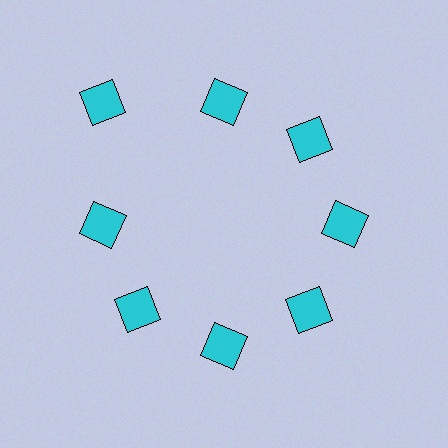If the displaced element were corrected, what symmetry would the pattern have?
It would have 8-fold rotational symmetry — the pattern would map onto itself every 45 degrees.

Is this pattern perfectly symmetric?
No. The 8 cyan squares are arranged in a ring, but one element near the 10 o'clock position is pushed outward from the center, breaking the 8-fold rotational symmetry.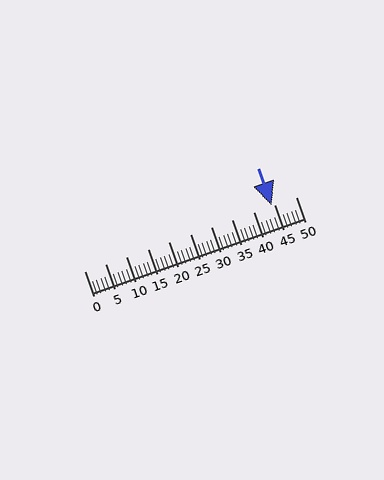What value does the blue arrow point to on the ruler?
The blue arrow points to approximately 44.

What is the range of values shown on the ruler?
The ruler shows values from 0 to 50.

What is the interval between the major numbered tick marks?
The major tick marks are spaced 5 units apart.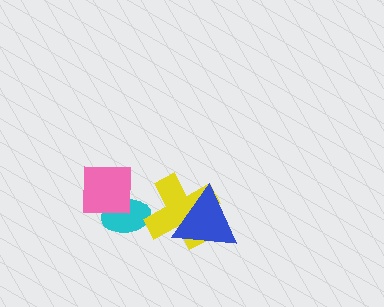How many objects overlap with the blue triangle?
1 object overlaps with the blue triangle.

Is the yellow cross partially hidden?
Yes, it is partially covered by another shape.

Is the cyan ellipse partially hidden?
Yes, it is partially covered by another shape.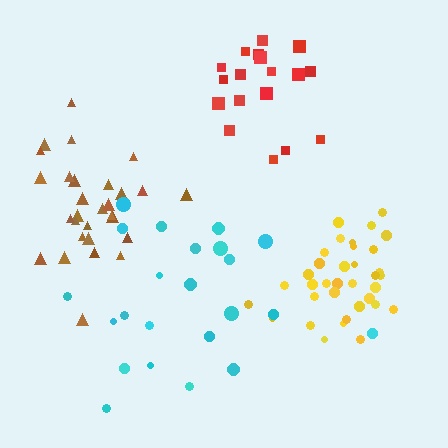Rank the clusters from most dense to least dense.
yellow, brown, red, cyan.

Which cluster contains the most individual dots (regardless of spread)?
Yellow (35).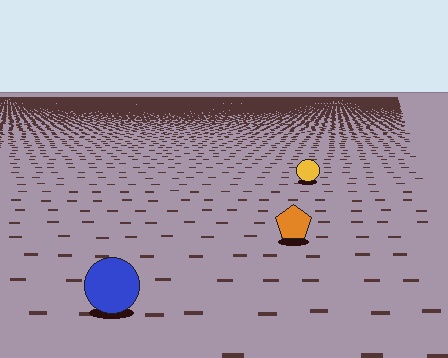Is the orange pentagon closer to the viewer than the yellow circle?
Yes. The orange pentagon is closer — you can tell from the texture gradient: the ground texture is coarser near it.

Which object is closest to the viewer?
The blue circle is closest. The texture marks near it are larger and more spread out.